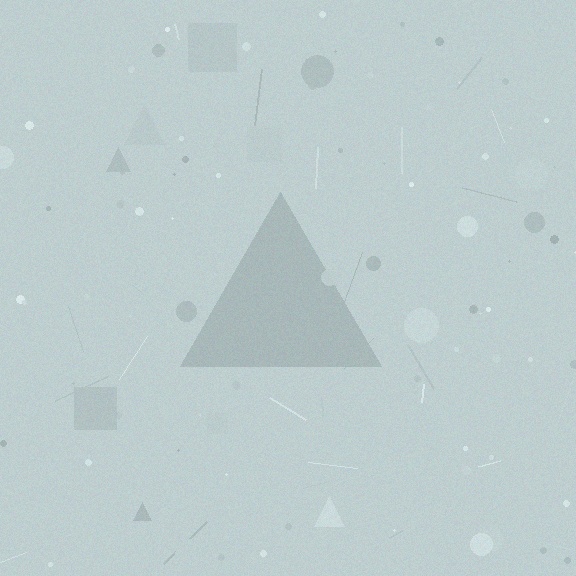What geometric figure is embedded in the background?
A triangle is embedded in the background.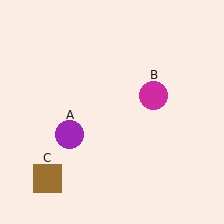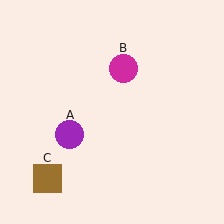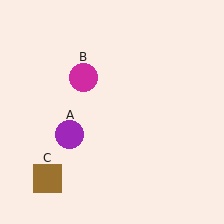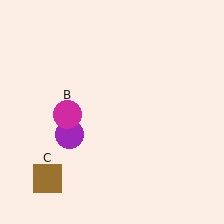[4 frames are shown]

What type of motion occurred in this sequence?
The magenta circle (object B) rotated counterclockwise around the center of the scene.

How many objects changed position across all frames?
1 object changed position: magenta circle (object B).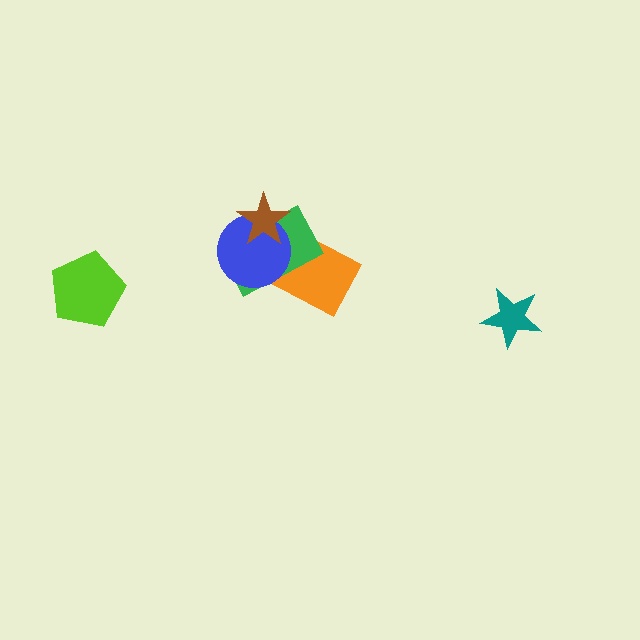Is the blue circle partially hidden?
Yes, it is partially covered by another shape.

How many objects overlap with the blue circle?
3 objects overlap with the blue circle.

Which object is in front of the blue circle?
The brown star is in front of the blue circle.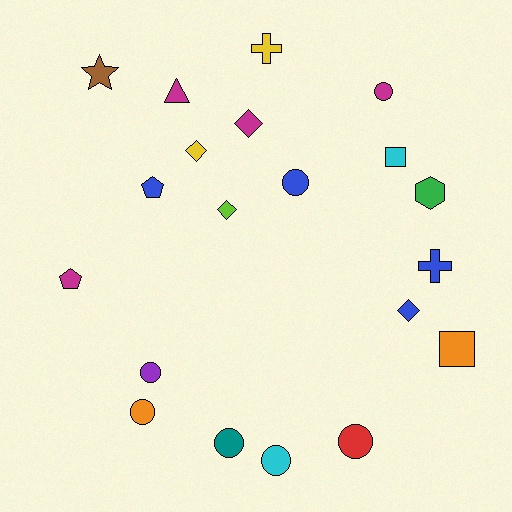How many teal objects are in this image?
There is 1 teal object.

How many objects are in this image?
There are 20 objects.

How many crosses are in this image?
There are 2 crosses.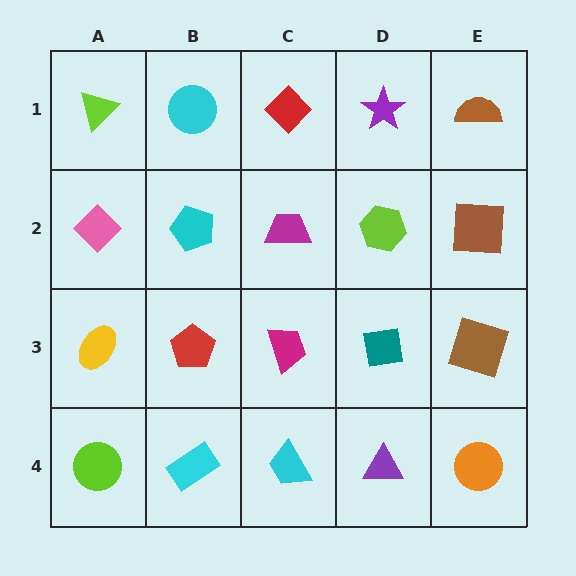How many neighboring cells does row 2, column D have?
4.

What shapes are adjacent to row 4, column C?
A magenta trapezoid (row 3, column C), a cyan rectangle (row 4, column B), a purple triangle (row 4, column D).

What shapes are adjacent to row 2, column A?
A lime triangle (row 1, column A), a yellow ellipse (row 3, column A), a cyan pentagon (row 2, column B).